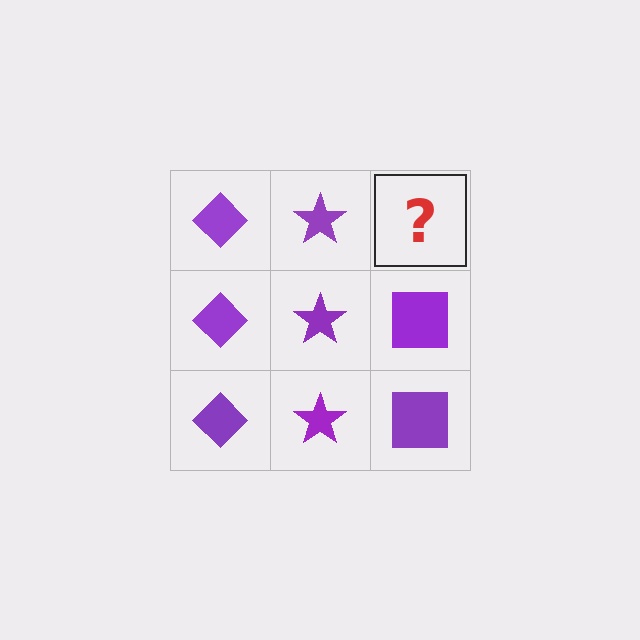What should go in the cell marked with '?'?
The missing cell should contain a purple square.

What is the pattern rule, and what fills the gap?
The rule is that each column has a consistent shape. The gap should be filled with a purple square.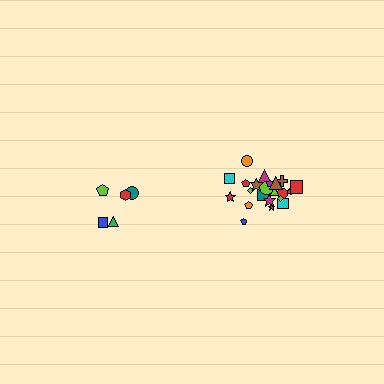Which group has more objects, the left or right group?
The right group.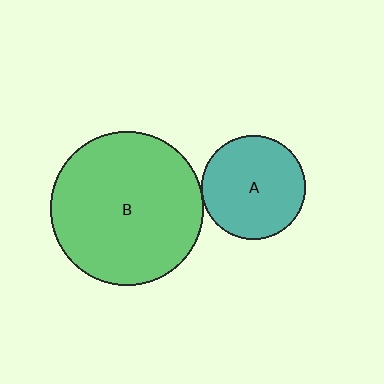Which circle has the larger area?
Circle B (green).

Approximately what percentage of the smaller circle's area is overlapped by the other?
Approximately 5%.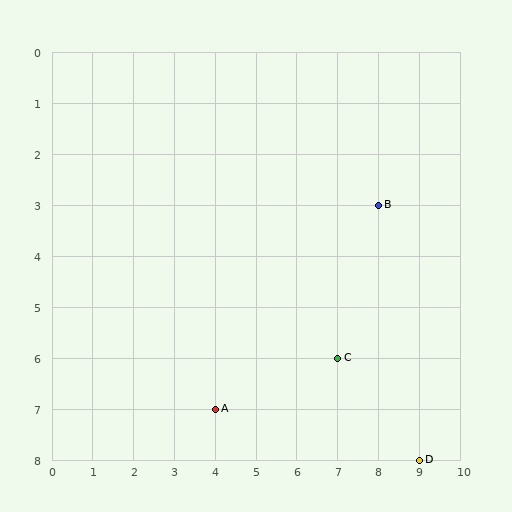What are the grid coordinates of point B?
Point B is at grid coordinates (8, 3).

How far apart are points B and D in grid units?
Points B and D are 1 column and 5 rows apart (about 5.1 grid units diagonally).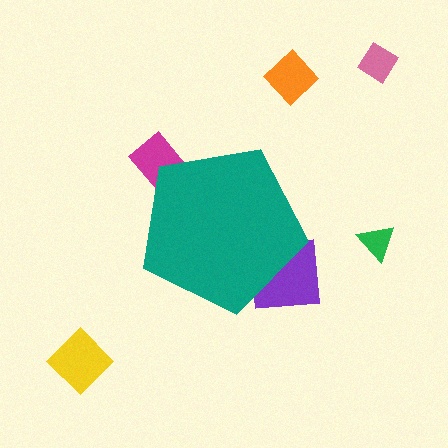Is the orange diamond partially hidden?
No, the orange diamond is fully visible.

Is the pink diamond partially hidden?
No, the pink diamond is fully visible.